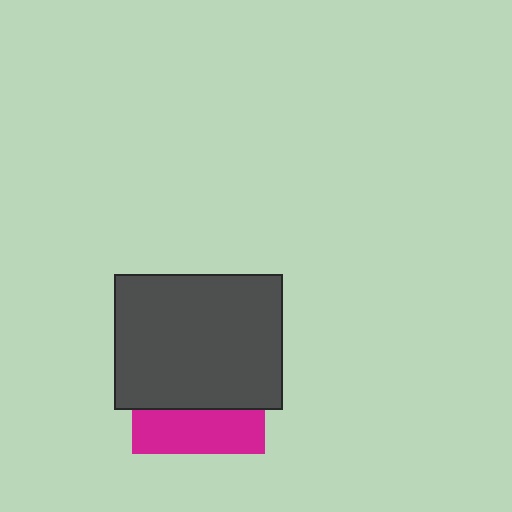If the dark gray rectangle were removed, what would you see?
You would see the complete magenta square.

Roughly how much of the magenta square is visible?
A small part of it is visible (roughly 33%).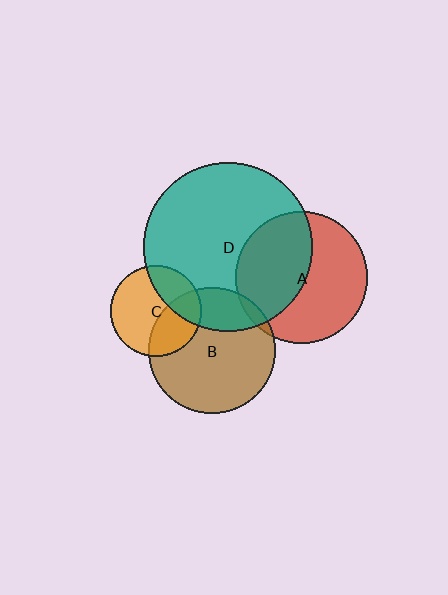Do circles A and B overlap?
Yes.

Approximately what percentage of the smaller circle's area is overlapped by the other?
Approximately 5%.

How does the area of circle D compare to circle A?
Approximately 1.6 times.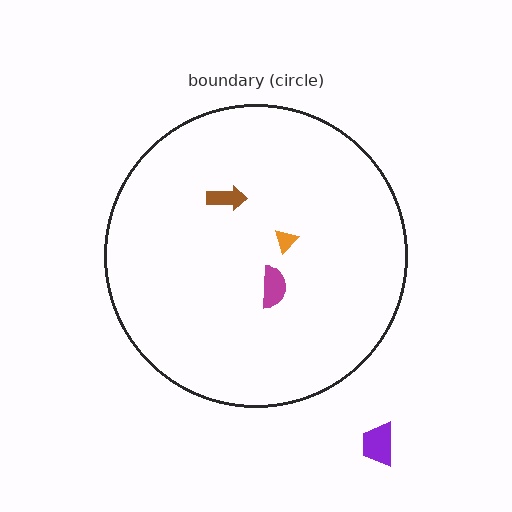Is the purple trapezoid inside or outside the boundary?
Outside.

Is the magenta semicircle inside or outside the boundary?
Inside.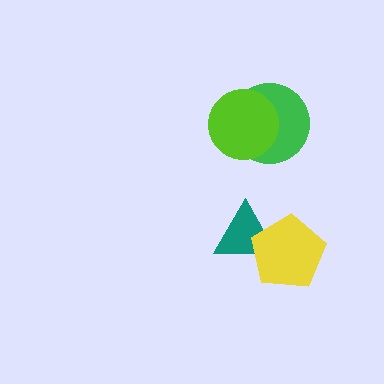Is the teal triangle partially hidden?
Yes, it is partially covered by another shape.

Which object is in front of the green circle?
The lime circle is in front of the green circle.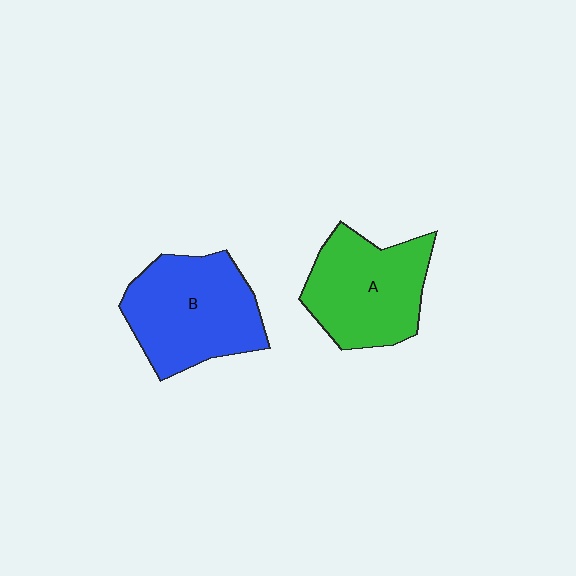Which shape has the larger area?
Shape B (blue).